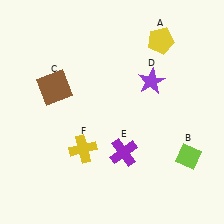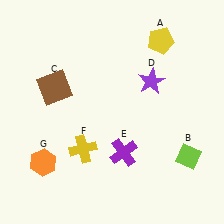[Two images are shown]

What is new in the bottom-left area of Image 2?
An orange hexagon (G) was added in the bottom-left area of Image 2.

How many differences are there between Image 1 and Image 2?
There is 1 difference between the two images.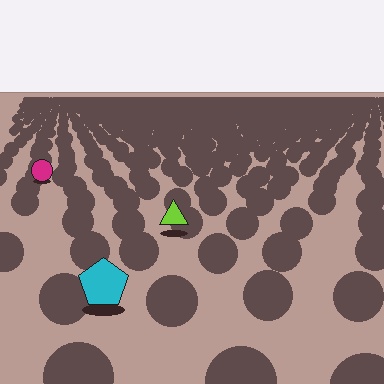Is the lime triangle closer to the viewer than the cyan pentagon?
No. The cyan pentagon is closer — you can tell from the texture gradient: the ground texture is coarser near it.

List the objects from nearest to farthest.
From nearest to farthest: the cyan pentagon, the lime triangle, the magenta circle.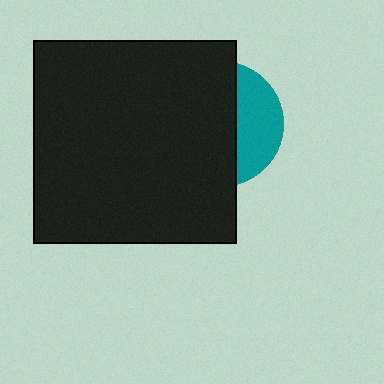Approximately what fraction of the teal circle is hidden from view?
Roughly 67% of the teal circle is hidden behind the black square.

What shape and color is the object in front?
The object in front is a black square.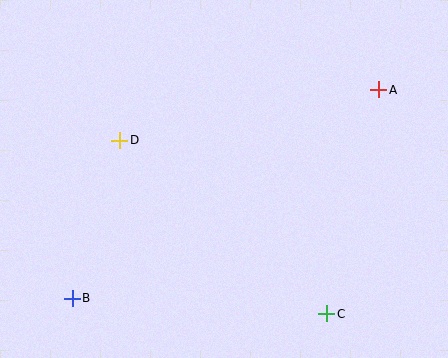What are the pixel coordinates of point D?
Point D is at (120, 140).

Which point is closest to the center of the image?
Point D at (120, 140) is closest to the center.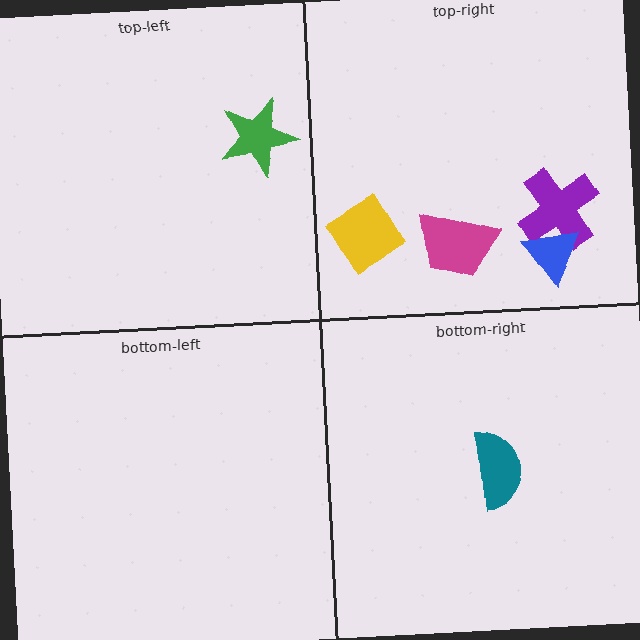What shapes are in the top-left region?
The green star.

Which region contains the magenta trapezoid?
The top-right region.